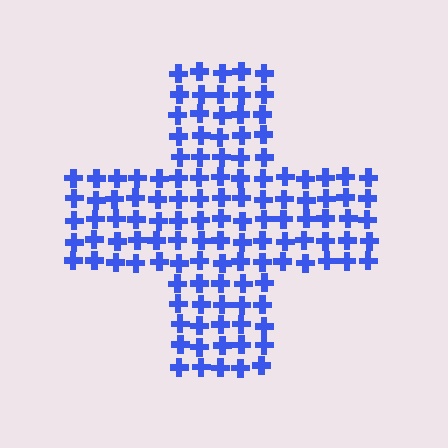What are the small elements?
The small elements are crosses.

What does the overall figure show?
The overall figure shows a cross.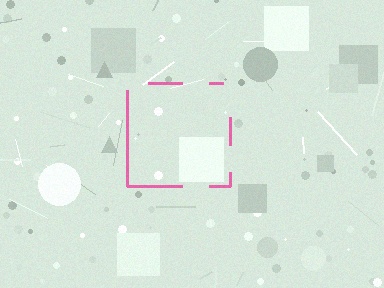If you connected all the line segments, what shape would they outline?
They would outline a square.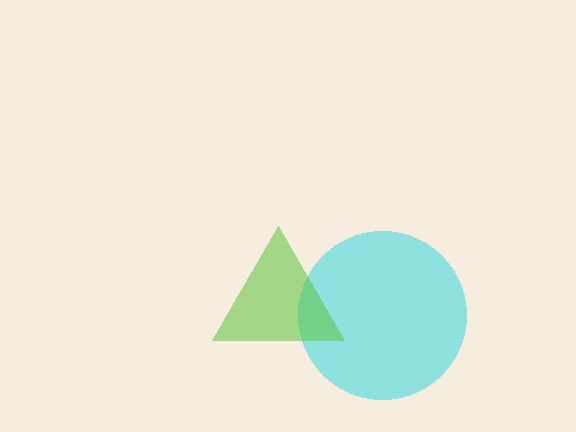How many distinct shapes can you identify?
There are 2 distinct shapes: a cyan circle, a lime triangle.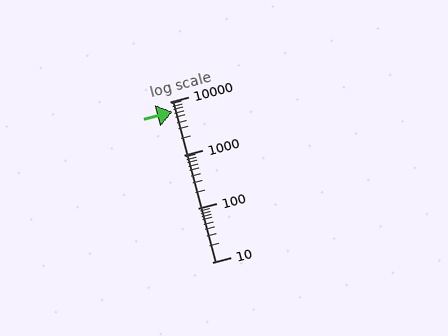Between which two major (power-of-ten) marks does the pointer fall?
The pointer is between 1000 and 10000.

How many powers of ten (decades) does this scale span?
The scale spans 3 decades, from 10 to 10000.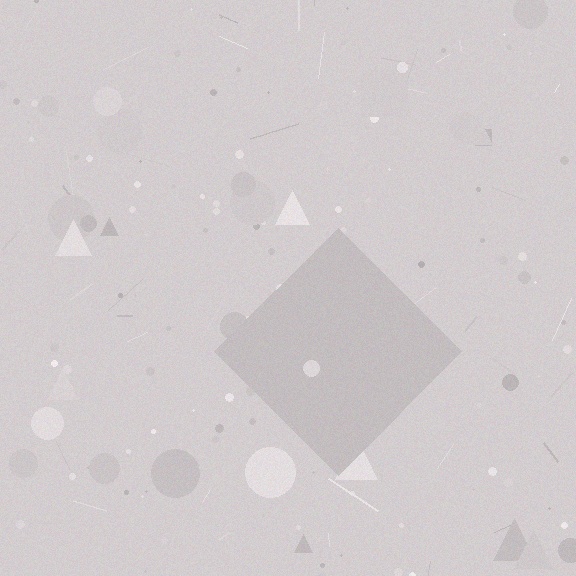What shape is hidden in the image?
A diamond is hidden in the image.